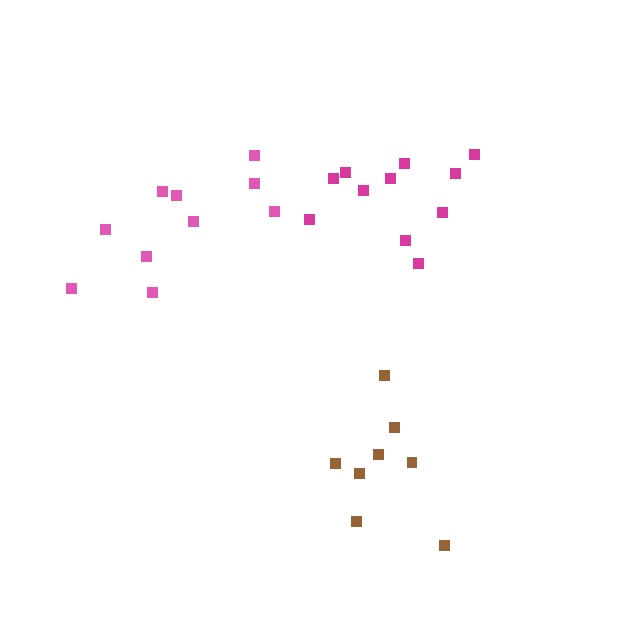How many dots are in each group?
Group 1: 11 dots, Group 2: 8 dots, Group 3: 10 dots (29 total).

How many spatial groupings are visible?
There are 3 spatial groupings.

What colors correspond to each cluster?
The clusters are colored: magenta, brown, pink.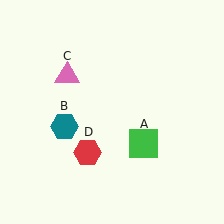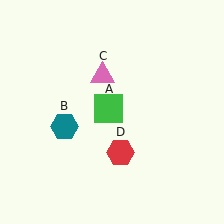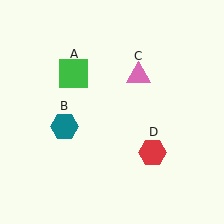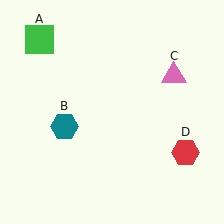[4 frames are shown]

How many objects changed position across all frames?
3 objects changed position: green square (object A), pink triangle (object C), red hexagon (object D).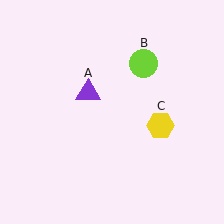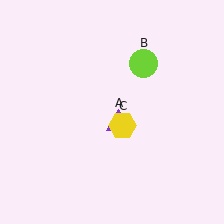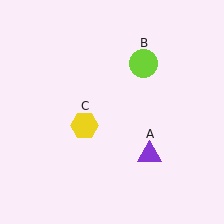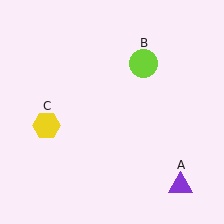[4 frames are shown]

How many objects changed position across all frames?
2 objects changed position: purple triangle (object A), yellow hexagon (object C).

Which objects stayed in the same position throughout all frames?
Lime circle (object B) remained stationary.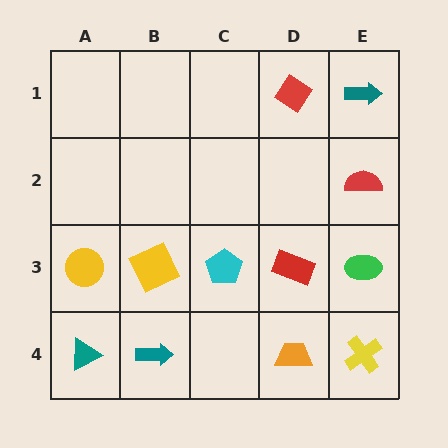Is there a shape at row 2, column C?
No, that cell is empty.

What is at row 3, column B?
A yellow square.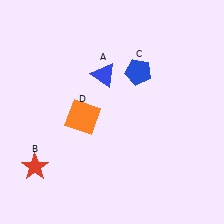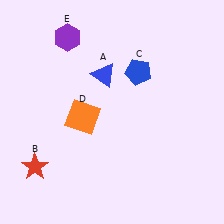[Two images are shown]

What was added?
A purple hexagon (E) was added in Image 2.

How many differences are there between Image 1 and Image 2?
There is 1 difference between the two images.